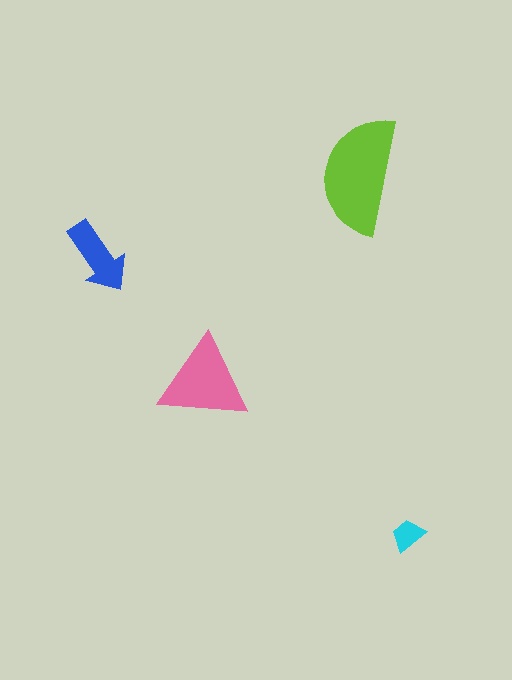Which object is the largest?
The lime semicircle.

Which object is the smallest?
The cyan trapezoid.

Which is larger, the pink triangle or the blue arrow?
The pink triangle.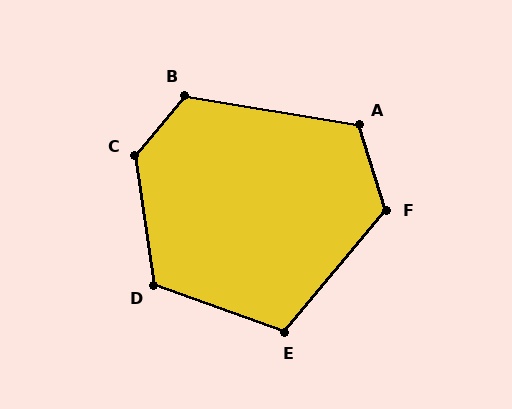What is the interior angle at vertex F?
Approximately 122 degrees (obtuse).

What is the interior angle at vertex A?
Approximately 117 degrees (obtuse).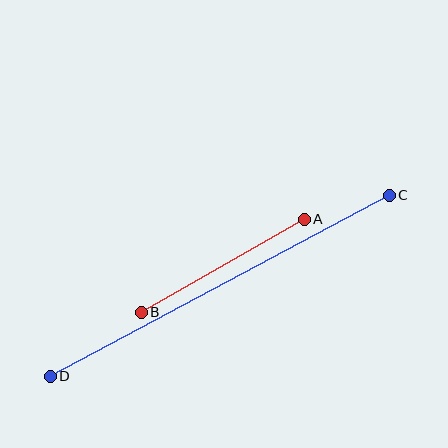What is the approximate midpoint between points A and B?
The midpoint is at approximately (223, 266) pixels.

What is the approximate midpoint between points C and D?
The midpoint is at approximately (220, 286) pixels.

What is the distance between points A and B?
The distance is approximately 188 pixels.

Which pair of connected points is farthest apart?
Points C and D are farthest apart.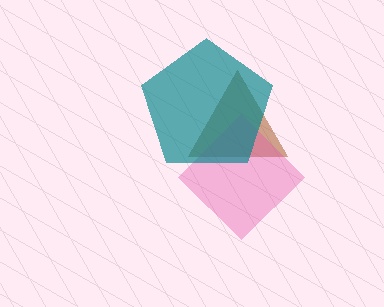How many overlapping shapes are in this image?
There are 3 overlapping shapes in the image.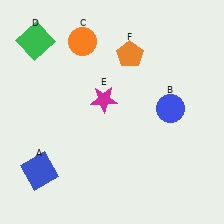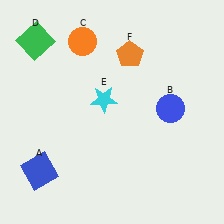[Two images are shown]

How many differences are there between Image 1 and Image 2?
There is 1 difference between the two images.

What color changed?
The star (E) changed from magenta in Image 1 to cyan in Image 2.